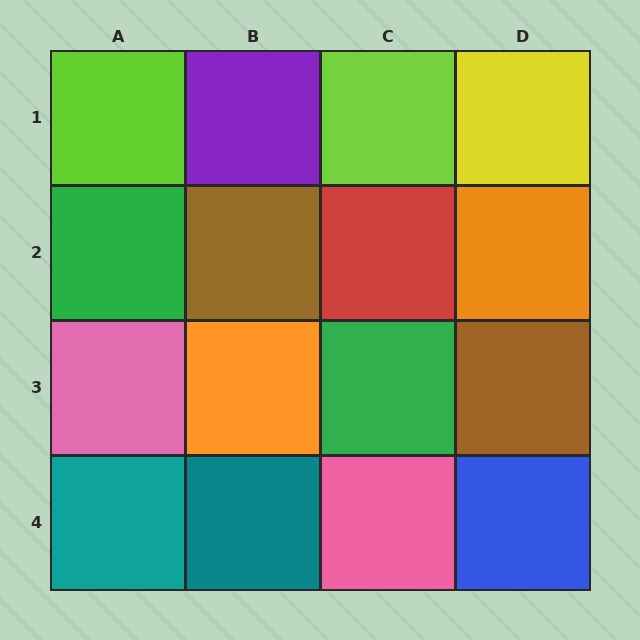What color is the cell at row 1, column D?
Yellow.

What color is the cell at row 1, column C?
Lime.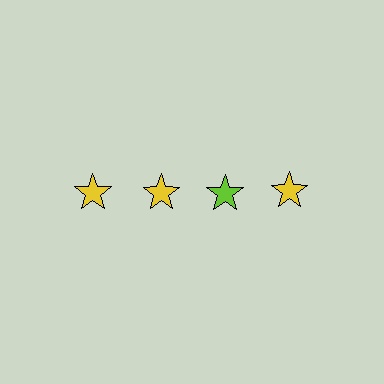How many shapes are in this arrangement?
There are 4 shapes arranged in a grid pattern.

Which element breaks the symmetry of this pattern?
The lime star in the top row, center column breaks the symmetry. All other shapes are yellow stars.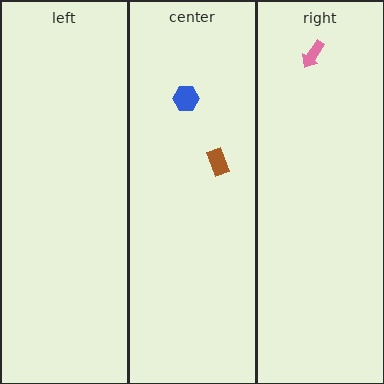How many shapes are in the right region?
1.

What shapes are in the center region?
The blue hexagon, the brown rectangle.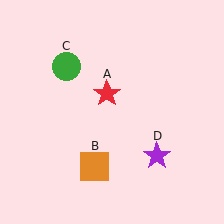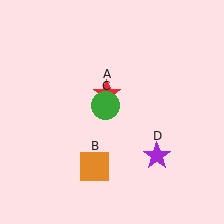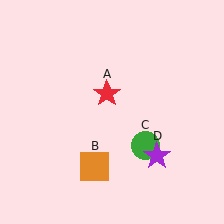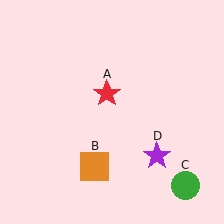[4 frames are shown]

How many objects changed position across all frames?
1 object changed position: green circle (object C).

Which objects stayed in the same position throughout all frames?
Red star (object A) and orange square (object B) and purple star (object D) remained stationary.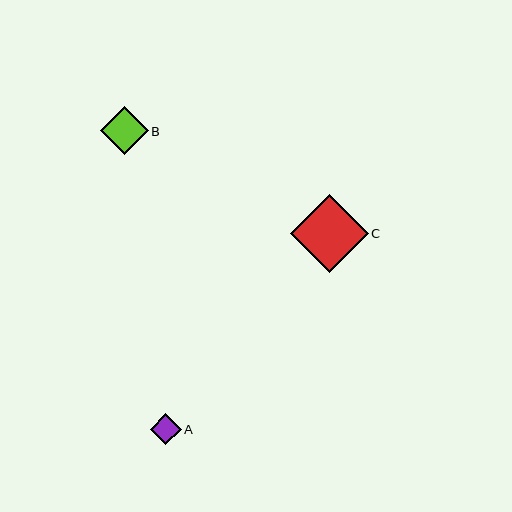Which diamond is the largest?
Diamond C is the largest with a size of approximately 78 pixels.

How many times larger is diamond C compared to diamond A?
Diamond C is approximately 2.5 times the size of diamond A.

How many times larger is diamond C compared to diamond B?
Diamond C is approximately 1.6 times the size of diamond B.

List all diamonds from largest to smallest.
From largest to smallest: C, B, A.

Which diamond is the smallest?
Diamond A is the smallest with a size of approximately 31 pixels.